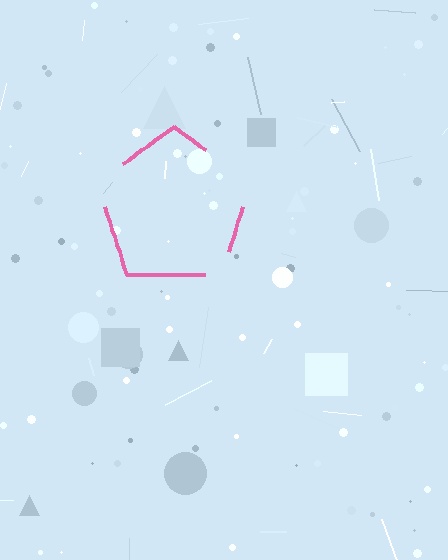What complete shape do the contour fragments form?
The contour fragments form a pentagon.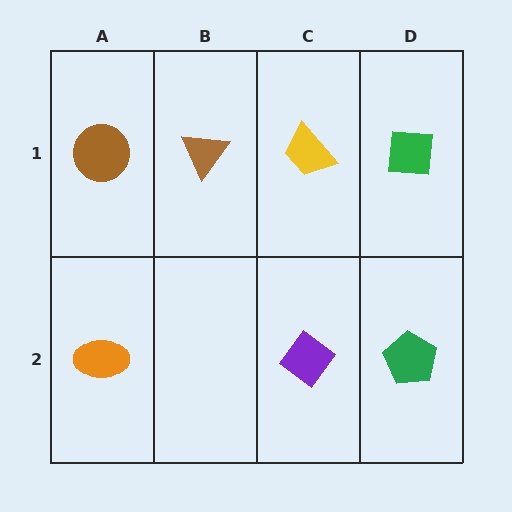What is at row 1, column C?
A yellow trapezoid.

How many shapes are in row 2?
3 shapes.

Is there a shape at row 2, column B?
No, that cell is empty.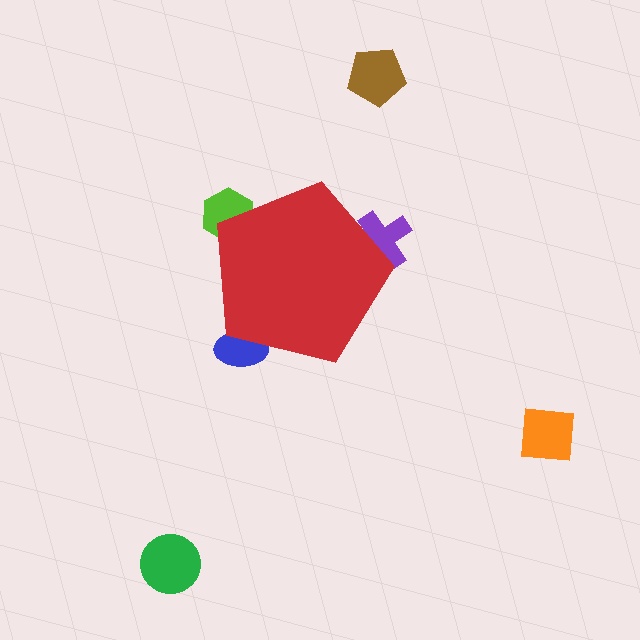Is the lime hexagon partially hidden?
Yes, the lime hexagon is partially hidden behind the red pentagon.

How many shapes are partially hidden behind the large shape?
3 shapes are partially hidden.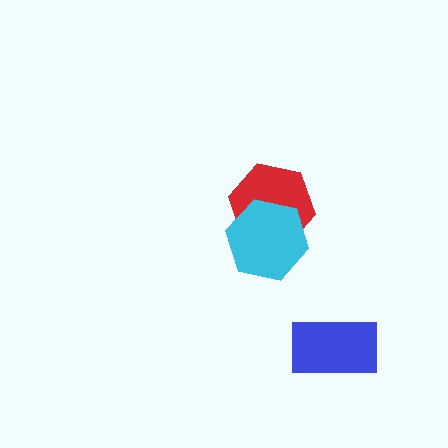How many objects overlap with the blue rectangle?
0 objects overlap with the blue rectangle.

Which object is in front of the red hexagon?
The cyan hexagon is in front of the red hexagon.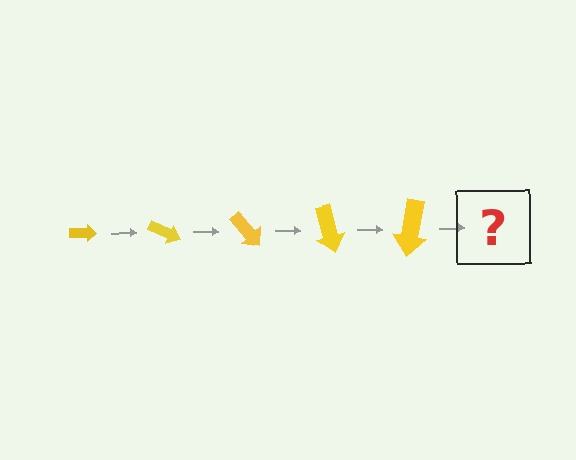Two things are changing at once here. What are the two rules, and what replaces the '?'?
The two rules are that the arrow grows larger each step and it rotates 25 degrees each step. The '?' should be an arrow, larger than the previous one and rotated 125 degrees from the start.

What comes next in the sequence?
The next element should be an arrow, larger than the previous one and rotated 125 degrees from the start.